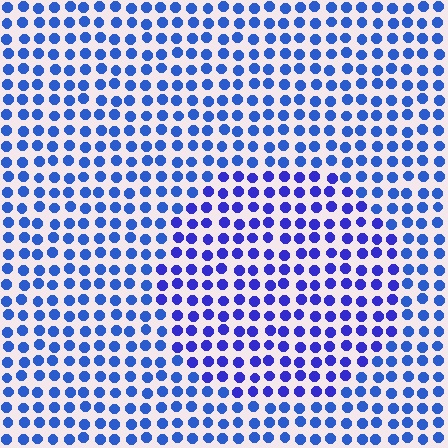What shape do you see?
I see a circle.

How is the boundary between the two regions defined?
The boundary is defined purely by a slight shift in hue (about 21 degrees). Spacing, size, and orientation are identical on both sides.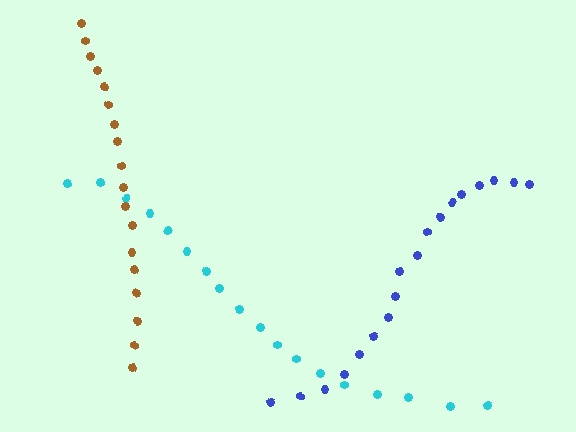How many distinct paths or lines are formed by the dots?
There are 3 distinct paths.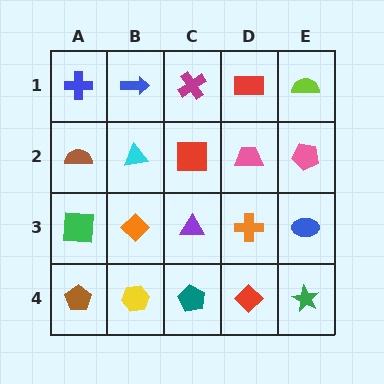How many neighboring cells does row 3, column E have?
3.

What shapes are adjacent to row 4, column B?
An orange diamond (row 3, column B), a brown pentagon (row 4, column A), a teal pentagon (row 4, column C).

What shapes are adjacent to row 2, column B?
A blue arrow (row 1, column B), an orange diamond (row 3, column B), a brown semicircle (row 2, column A), a red square (row 2, column C).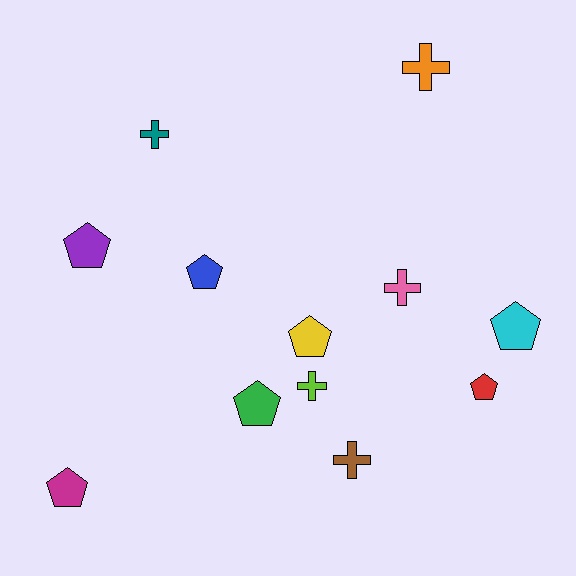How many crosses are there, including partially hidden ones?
There are 5 crosses.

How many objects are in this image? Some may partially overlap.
There are 12 objects.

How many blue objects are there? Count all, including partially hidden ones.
There is 1 blue object.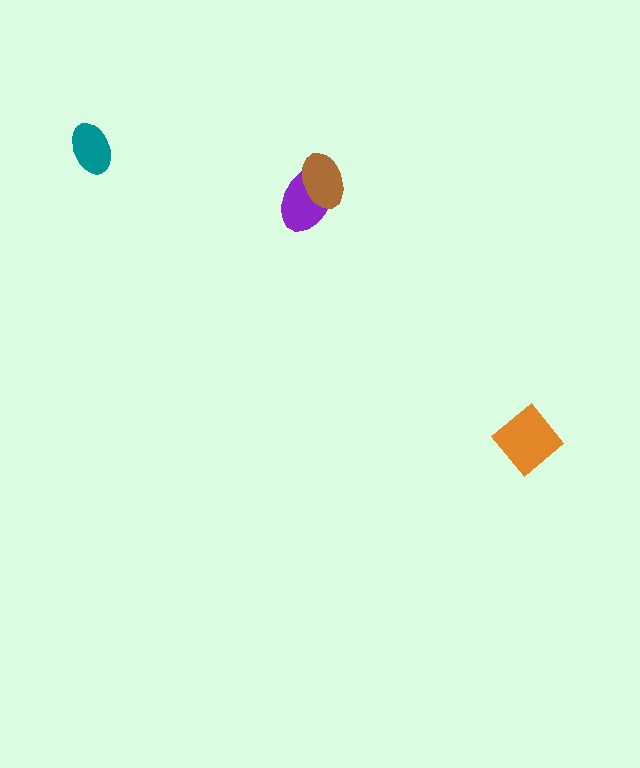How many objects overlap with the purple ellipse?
1 object overlaps with the purple ellipse.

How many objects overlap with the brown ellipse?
1 object overlaps with the brown ellipse.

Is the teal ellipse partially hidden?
No, no other shape covers it.